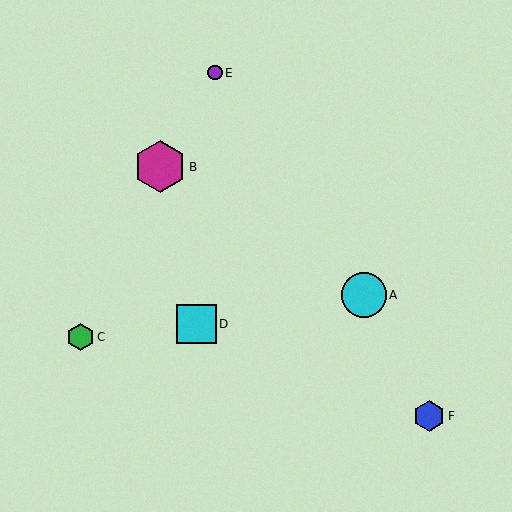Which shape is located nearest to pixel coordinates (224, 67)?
The purple circle (labeled E) at (215, 73) is nearest to that location.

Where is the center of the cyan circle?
The center of the cyan circle is at (364, 295).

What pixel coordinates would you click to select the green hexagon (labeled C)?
Click at (80, 337) to select the green hexagon C.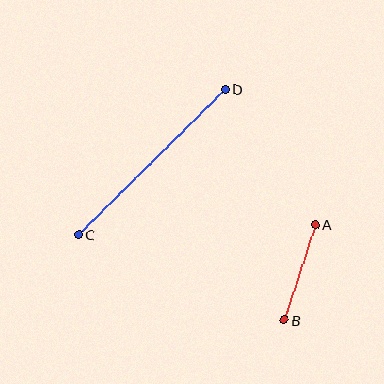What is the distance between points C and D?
The distance is approximately 206 pixels.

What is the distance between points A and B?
The distance is approximately 100 pixels.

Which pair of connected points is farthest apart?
Points C and D are farthest apart.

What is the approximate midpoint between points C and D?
The midpoint is at approximately (152, 162) pixels.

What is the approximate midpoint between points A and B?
The midpoint is at approximately (300, 273) pixels.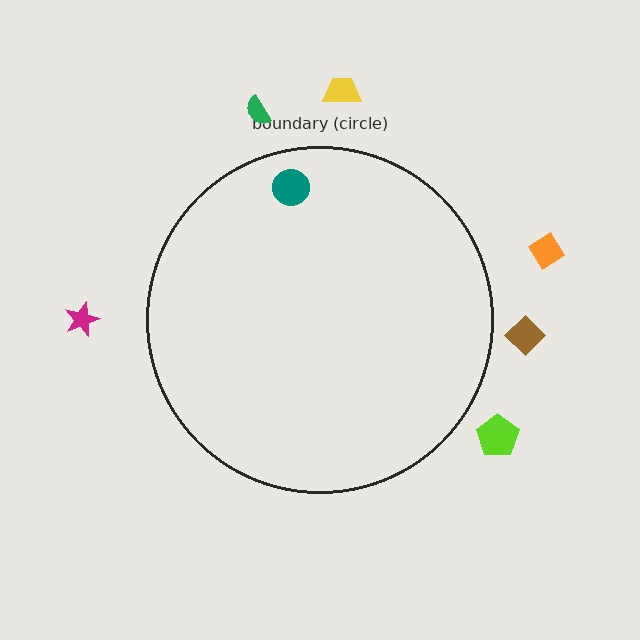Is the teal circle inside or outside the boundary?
Inside.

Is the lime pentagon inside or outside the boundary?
Outside.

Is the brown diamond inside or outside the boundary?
Outside.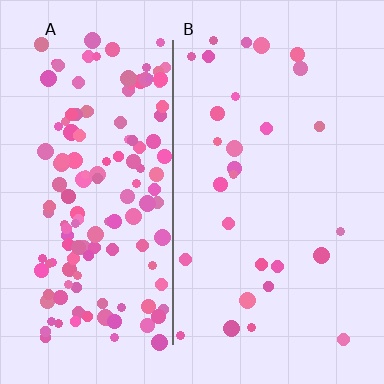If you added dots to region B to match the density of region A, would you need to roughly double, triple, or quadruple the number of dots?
Approximately quadruple.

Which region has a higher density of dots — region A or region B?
A (the left).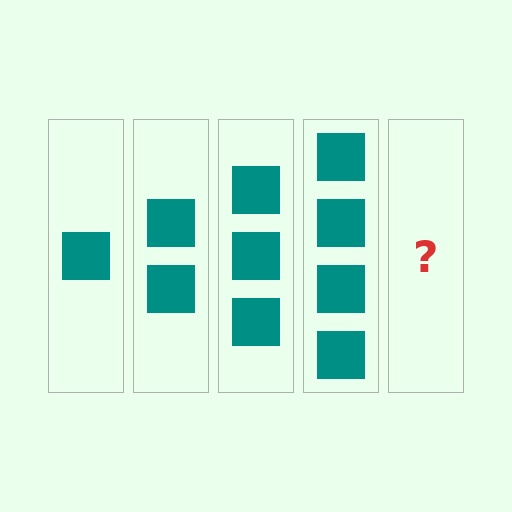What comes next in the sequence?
The next element should be 5 squares.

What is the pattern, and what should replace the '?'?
The pattern is that each step adds one more square. The '?' should be 5 squares.